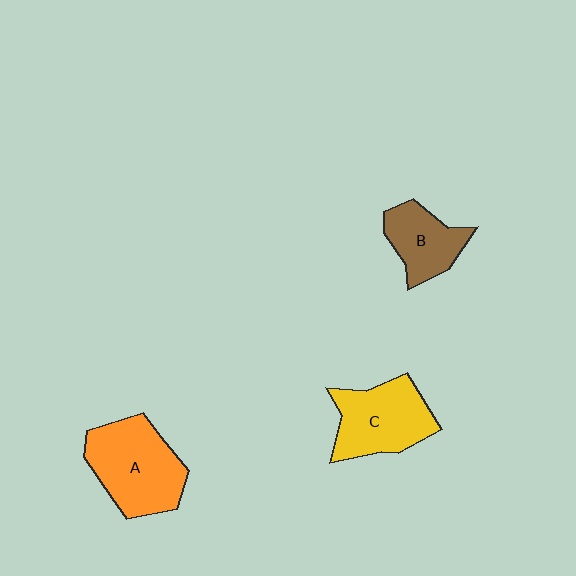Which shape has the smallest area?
Shape B (brown).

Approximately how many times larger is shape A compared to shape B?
Approximately 1.6 times.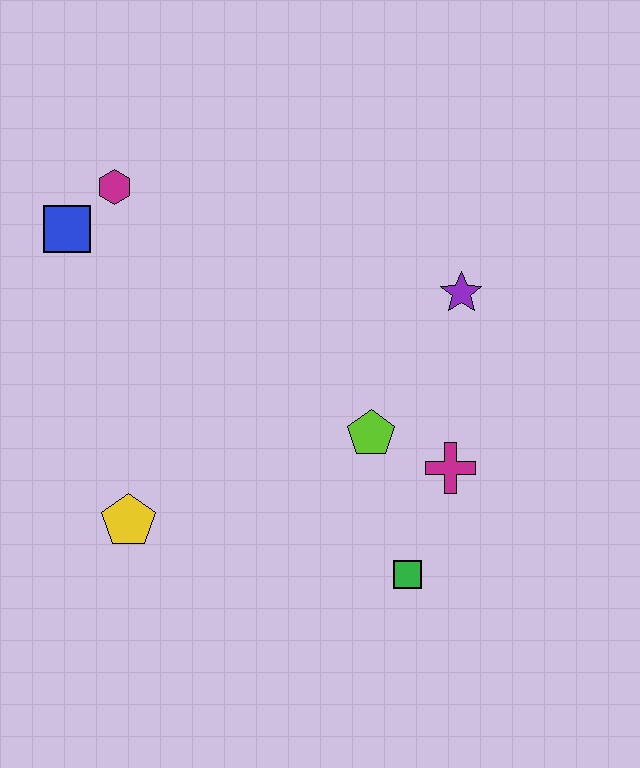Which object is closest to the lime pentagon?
The magenta cross is closest to the lime pentagon.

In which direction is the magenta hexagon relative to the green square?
The magenta hexagon is above the green square.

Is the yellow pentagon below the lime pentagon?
Yes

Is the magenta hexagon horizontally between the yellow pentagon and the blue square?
Yes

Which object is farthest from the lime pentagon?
The blue square is farthest from the lime pentagon.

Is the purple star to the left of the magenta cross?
No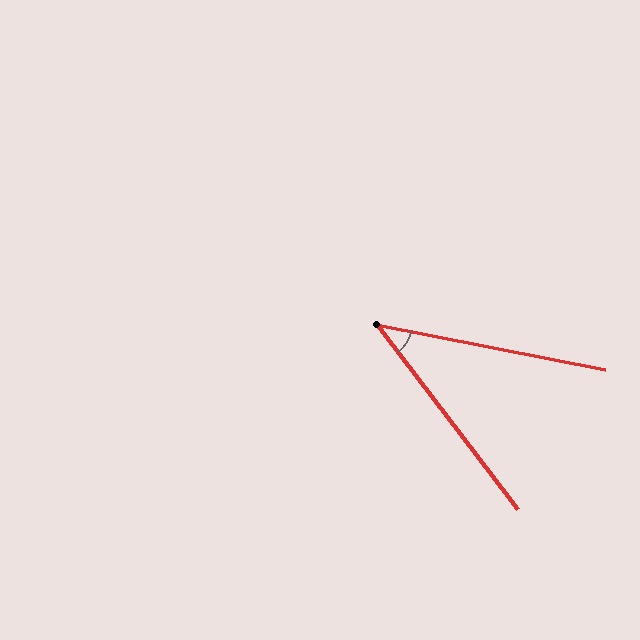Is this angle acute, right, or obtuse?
It is acute.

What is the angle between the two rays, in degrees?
Approximately 42 degrees.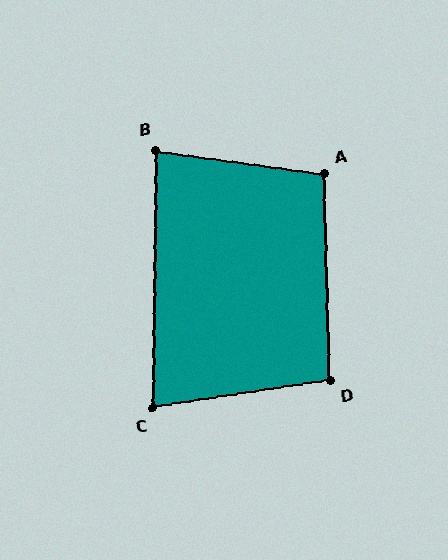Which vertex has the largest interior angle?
A, at approximately 99 degrees.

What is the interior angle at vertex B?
Approximately 83 degrees (acute).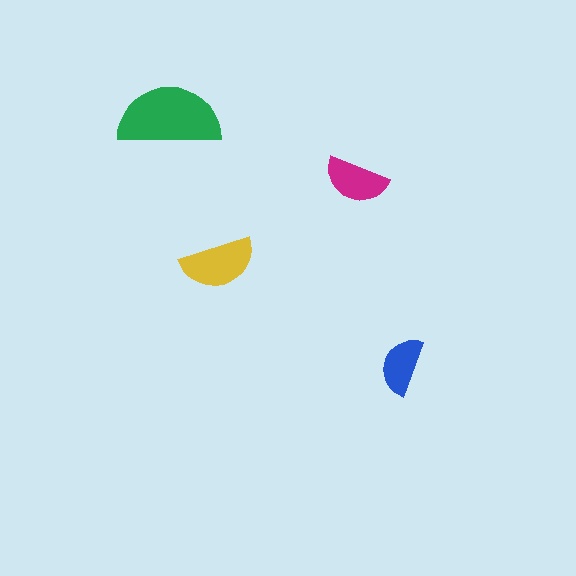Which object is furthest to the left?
The green semicircle is leftmost.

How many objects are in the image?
There are 4 objects in the image.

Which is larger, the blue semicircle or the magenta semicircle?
The magenta one.